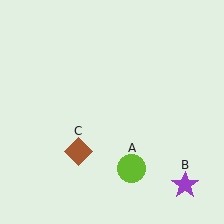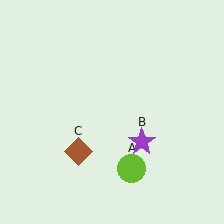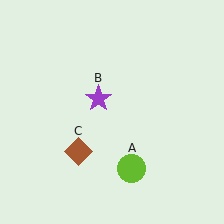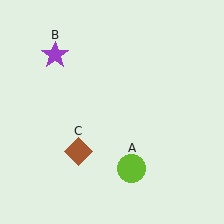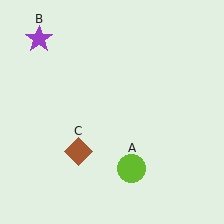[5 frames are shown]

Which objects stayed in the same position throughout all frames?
Lime circle (object A) and brown diamond (object C) remained stationary.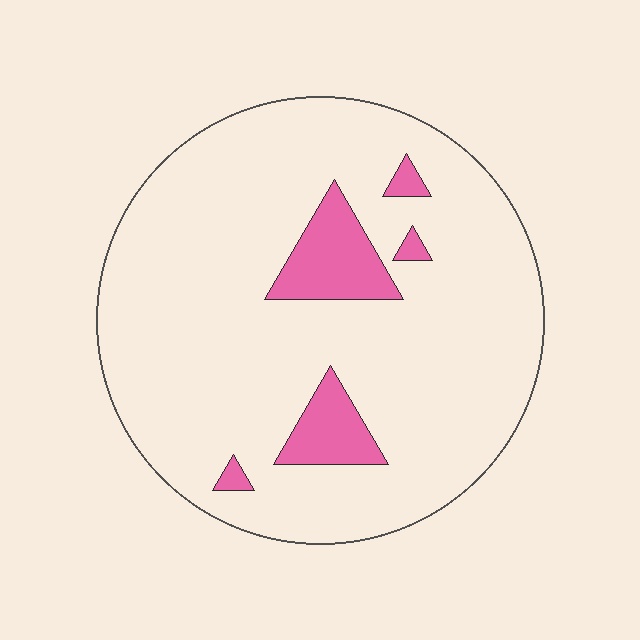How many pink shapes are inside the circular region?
5.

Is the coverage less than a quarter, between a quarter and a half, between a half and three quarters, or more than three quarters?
Less than a quarter.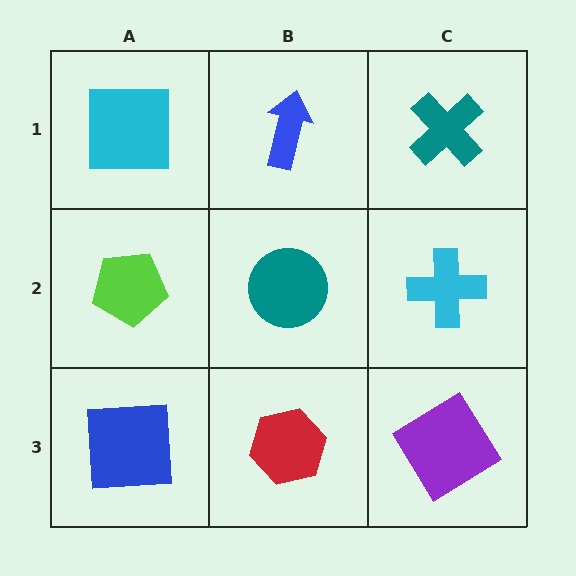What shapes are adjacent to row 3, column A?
A lime pentagon (row 2, column A), a red hexagon (row 3, column B).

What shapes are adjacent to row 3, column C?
A cyan cross (row 2, column C), a red hexagon (row 3, column B).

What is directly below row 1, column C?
A cyan cross.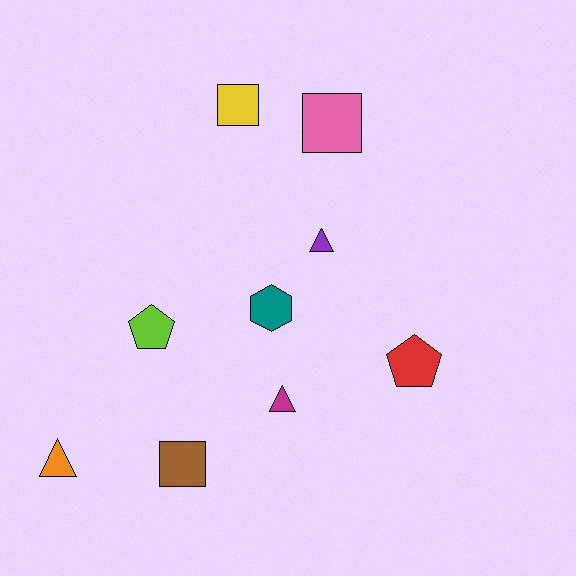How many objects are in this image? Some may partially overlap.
There are 9 objects.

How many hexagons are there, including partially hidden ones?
There is 1 hexagon.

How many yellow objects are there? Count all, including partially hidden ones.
There is 1 yellow object.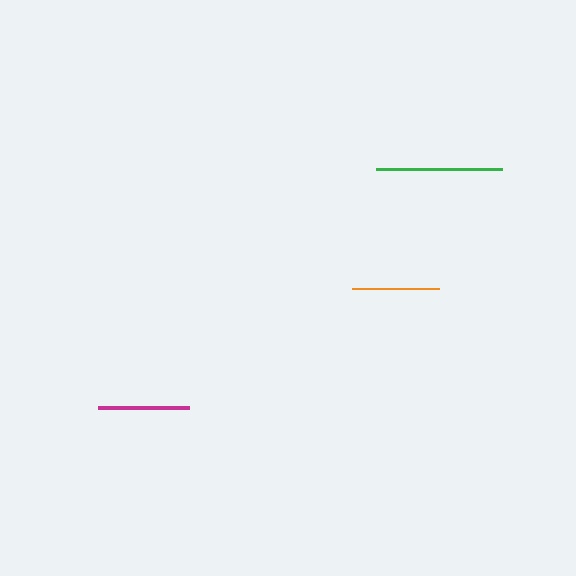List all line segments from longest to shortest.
From longest to shortest: green, magenta, orange.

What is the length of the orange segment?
The orange segment is approximately 88 pixels long.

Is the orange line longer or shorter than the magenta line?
The magenta line is longer than the orange line.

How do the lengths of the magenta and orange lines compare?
The magenta and orange lines are approximately the same length.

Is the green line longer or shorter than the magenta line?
The green line is longer than the magenta line.